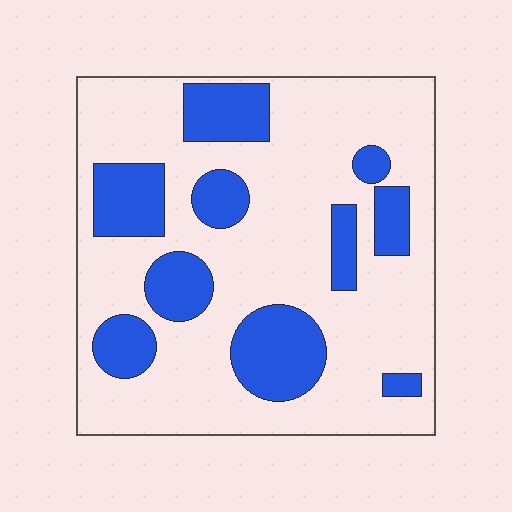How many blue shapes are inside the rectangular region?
10.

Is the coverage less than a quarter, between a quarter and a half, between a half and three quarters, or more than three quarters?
Between a quarter and a half.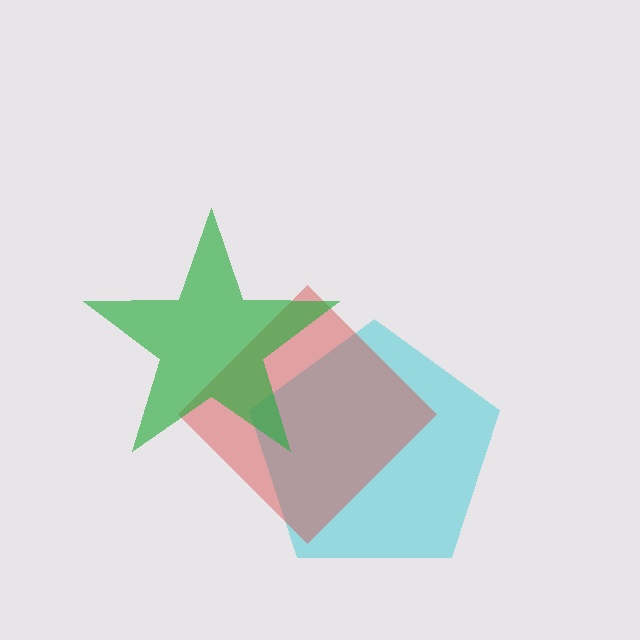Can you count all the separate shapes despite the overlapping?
Yes, there are 3 separate shapes.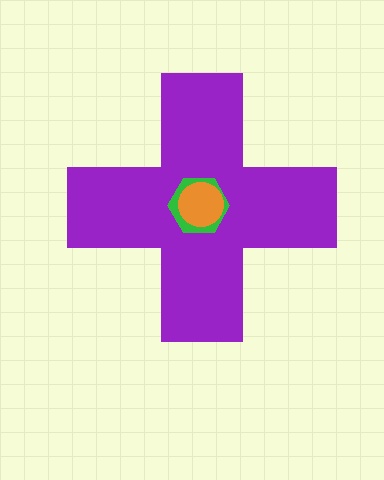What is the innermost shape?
The orange circle.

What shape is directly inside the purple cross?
The green hexagon.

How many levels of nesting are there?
3.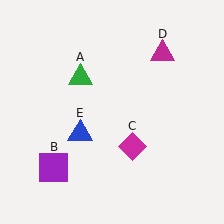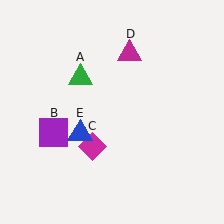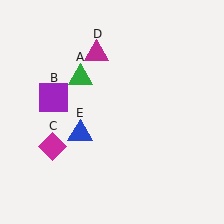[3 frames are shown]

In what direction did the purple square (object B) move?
The purple square (object B) moved up.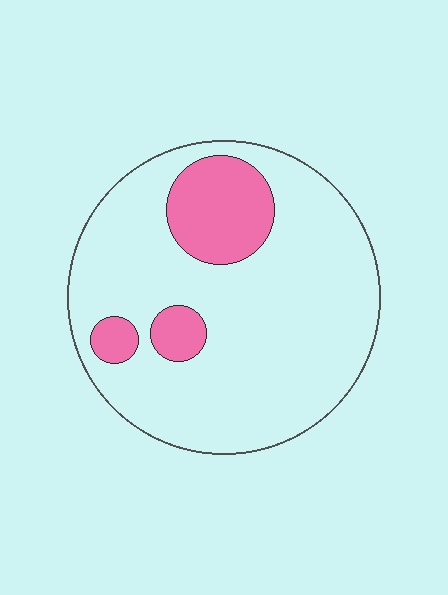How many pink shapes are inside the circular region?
3.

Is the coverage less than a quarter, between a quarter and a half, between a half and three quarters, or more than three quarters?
Less than a quarter.